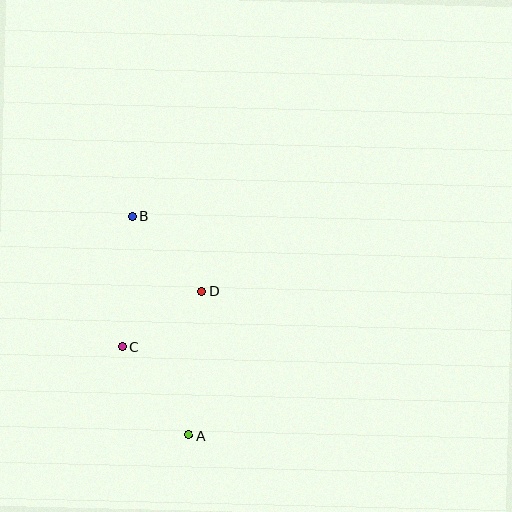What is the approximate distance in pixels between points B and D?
The distance between B and D is approximately 102 pixels.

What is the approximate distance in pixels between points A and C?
The distance between A and C is approximately 110 pixels.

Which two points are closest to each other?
Points C and D are closest to each other.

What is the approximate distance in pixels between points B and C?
The distance between B and C is approximately 131 pixels.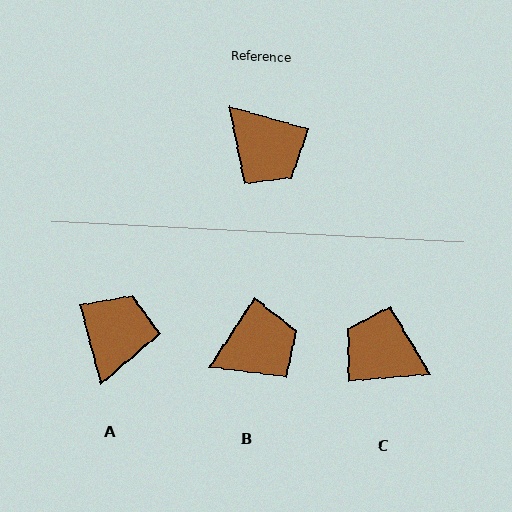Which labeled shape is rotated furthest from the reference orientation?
C, about 160 degrees away.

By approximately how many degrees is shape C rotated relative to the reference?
Approximately 160 degrees clockwise.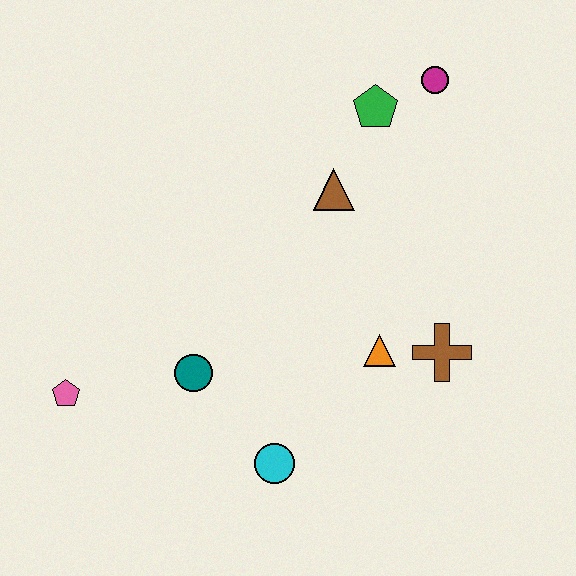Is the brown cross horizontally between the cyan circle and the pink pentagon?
No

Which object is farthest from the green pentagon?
The pink pentagon is farthest from the green pentagon.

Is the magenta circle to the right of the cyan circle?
Yes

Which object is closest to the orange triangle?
The brown cross is closest to the orange triangle.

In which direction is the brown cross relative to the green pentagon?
The brown cross is below the green pentagon.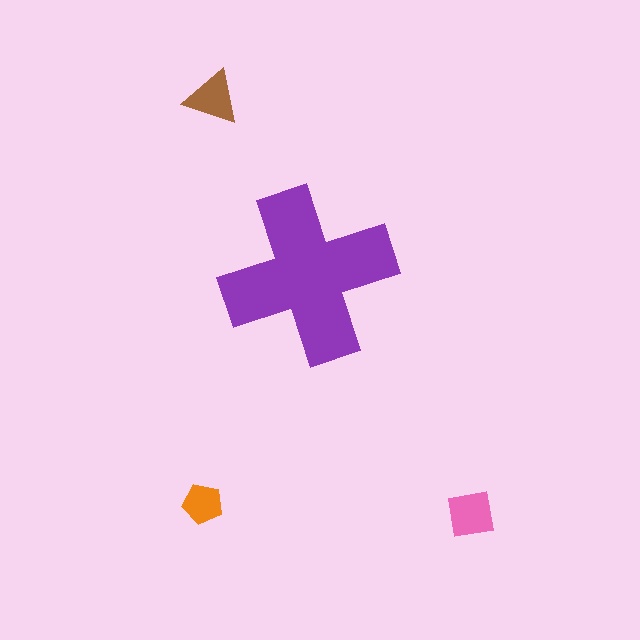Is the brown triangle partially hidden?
No, the brown triangle is fully visible.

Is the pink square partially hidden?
No, the pink square is fully visible.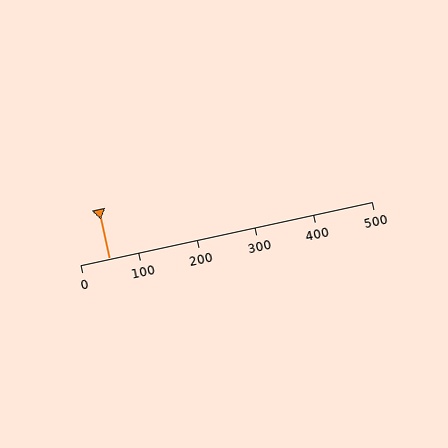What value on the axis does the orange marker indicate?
The marker indicates approximately 50.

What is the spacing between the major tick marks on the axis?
The major ticks are spaced 100 apart.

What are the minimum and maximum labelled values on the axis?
The axis runs from 0 to 500.